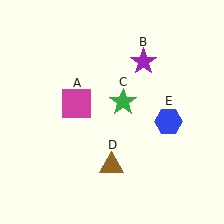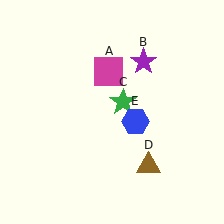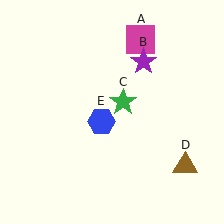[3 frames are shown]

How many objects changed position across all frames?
3 objects changed position: magenta square (object A), brown triangle (object D), blue hexagon (object E).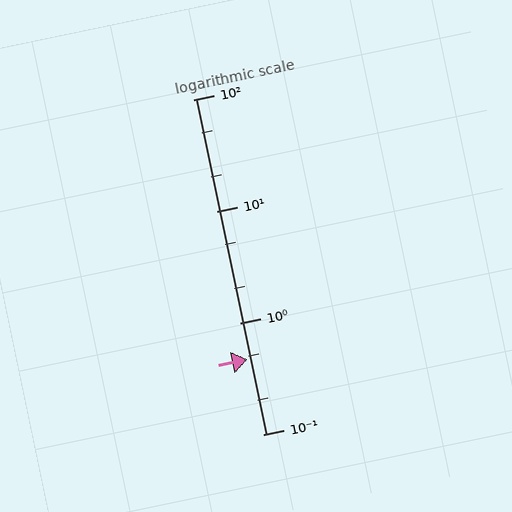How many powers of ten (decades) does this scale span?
The scale spans 3 decades, from 0.1 to 100.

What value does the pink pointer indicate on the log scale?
The pointer indicates approximately 0.47.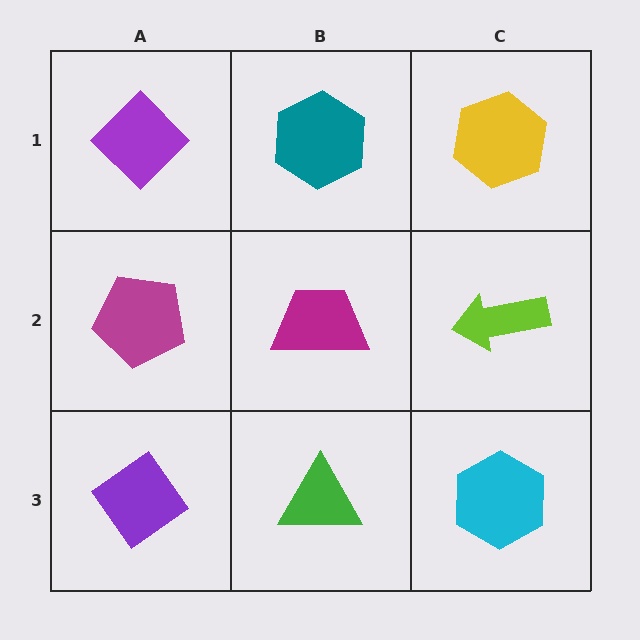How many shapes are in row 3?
3 shapes.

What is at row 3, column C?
A cyan hexagon.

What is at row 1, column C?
A yellow hexagon.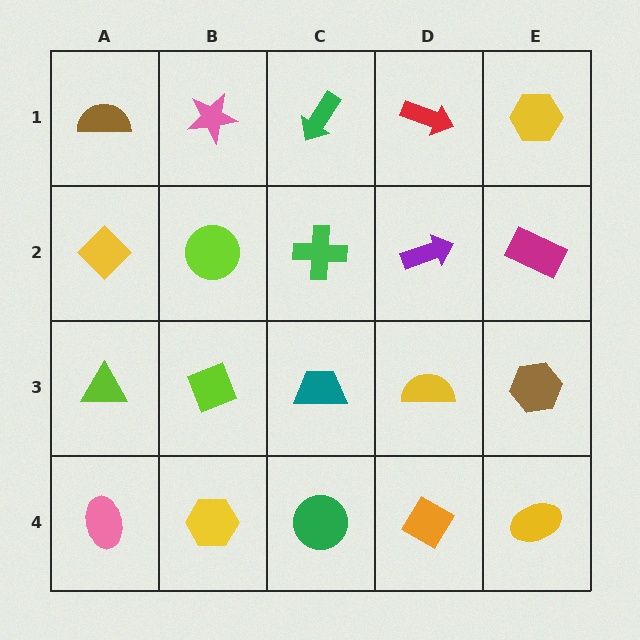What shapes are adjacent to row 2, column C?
A green arrow (row 1, column C), a teal trapezoid (row 3, column C), a lime circle (row 2, column B), a purple arrow (row 2, column D).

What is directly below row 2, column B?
A lime diamond.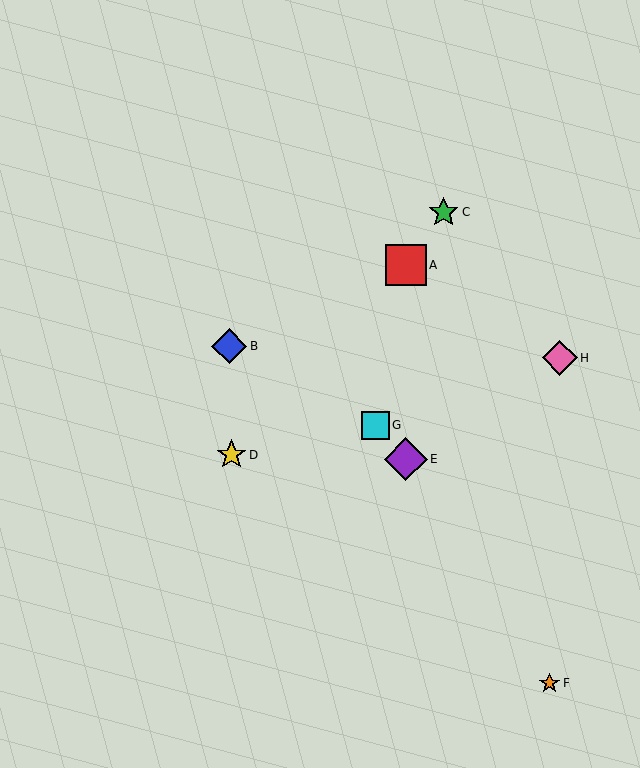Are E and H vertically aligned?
No, E is at x≈406 and H is at x≈560.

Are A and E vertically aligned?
Yes, both are at x≈406.